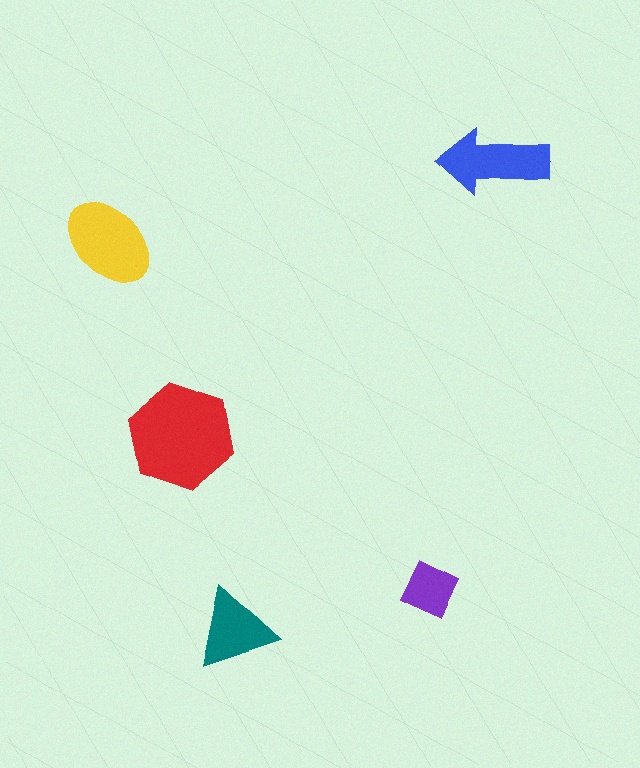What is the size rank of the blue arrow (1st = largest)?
3rd.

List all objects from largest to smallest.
The red hexagon, the yellow ellipse, the blue arrow, the teal triangle, the purple diamond.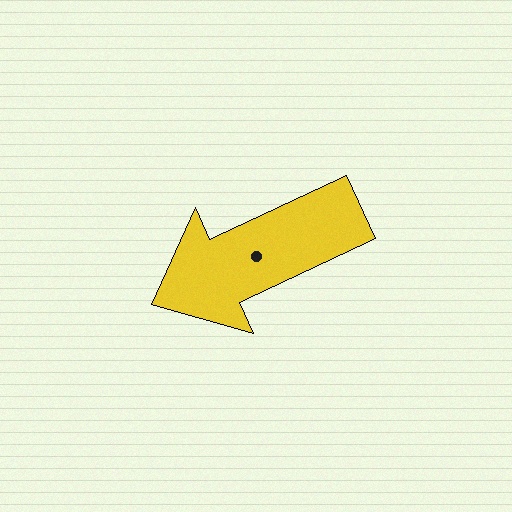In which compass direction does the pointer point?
Southwest.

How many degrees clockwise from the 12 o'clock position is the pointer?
Approximately 245 degrees.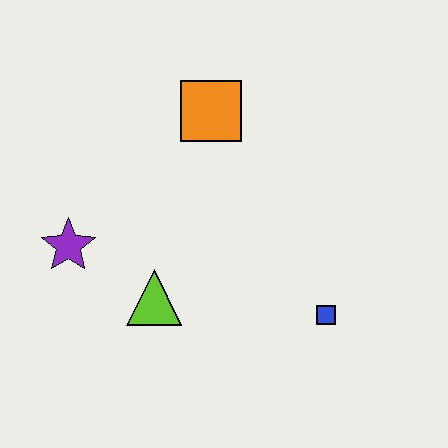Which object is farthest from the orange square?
The blue square is farthest from the orange square.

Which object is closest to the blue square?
The lime triangle is closest to the blue square.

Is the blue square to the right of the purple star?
Yes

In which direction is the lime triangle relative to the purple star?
The lime triangle is to the right of the purple star.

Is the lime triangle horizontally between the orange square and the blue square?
No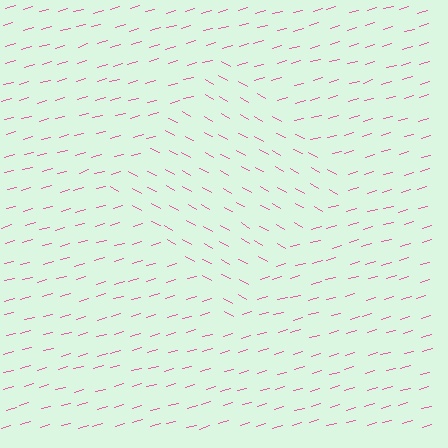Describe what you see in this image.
The image is filled with small pink line segments. A diamond region in the image has lines oriented differently from the surrounding lines, creating a visible texture boundary.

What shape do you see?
I see a diamond.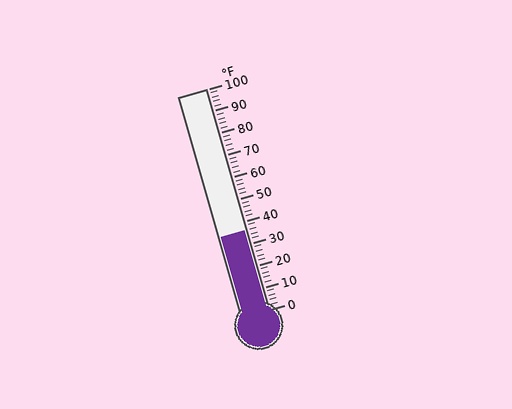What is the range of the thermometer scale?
The thermometer scale ranges from 0°F to 100°F.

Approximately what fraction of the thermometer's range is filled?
The thermometer is filled to approximately 35% of its range.